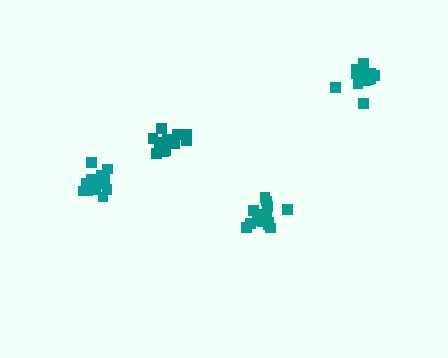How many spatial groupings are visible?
There are 4 spatial groupings.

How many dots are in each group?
Group 1: 15 dots, Group 2: 14 dots, Group 3: 15 dots, Group 4: 18 dots (62 total).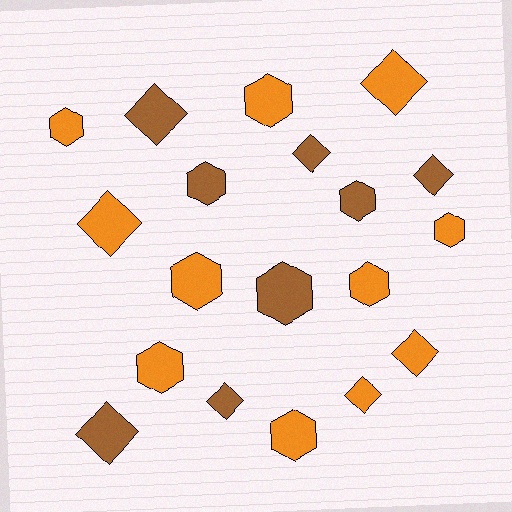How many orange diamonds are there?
There are 4 orange diamonds.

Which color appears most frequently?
Orange, with 11 objects.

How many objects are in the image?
There are 19 objects.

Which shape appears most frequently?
Hexagon, with 10 objects.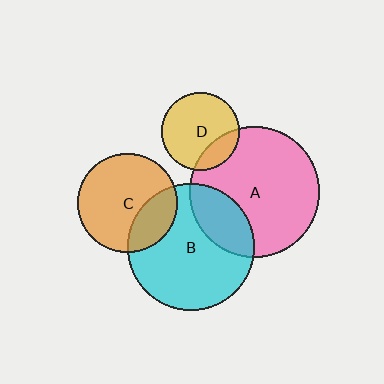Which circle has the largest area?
Circle A (pink).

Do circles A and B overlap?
Yes.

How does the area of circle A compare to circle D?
Approximately 2.8 times.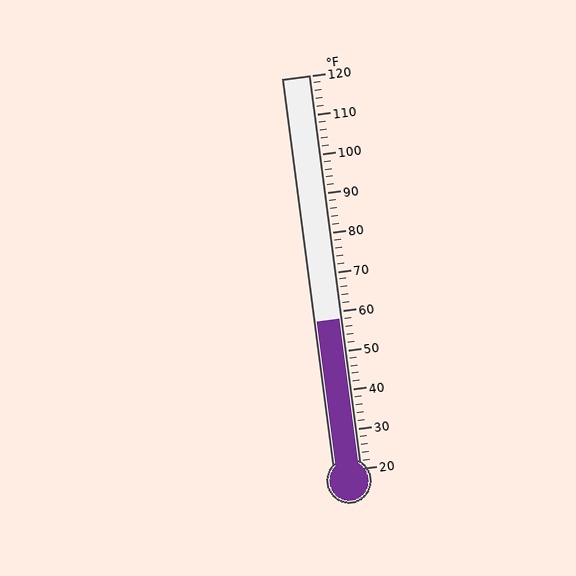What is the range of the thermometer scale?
The thermometer scale ranges from 20°F to 120°F.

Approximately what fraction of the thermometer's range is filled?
The thermometer is filled to approximately 40% of its range.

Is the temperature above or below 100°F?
The temperature is below 100°F.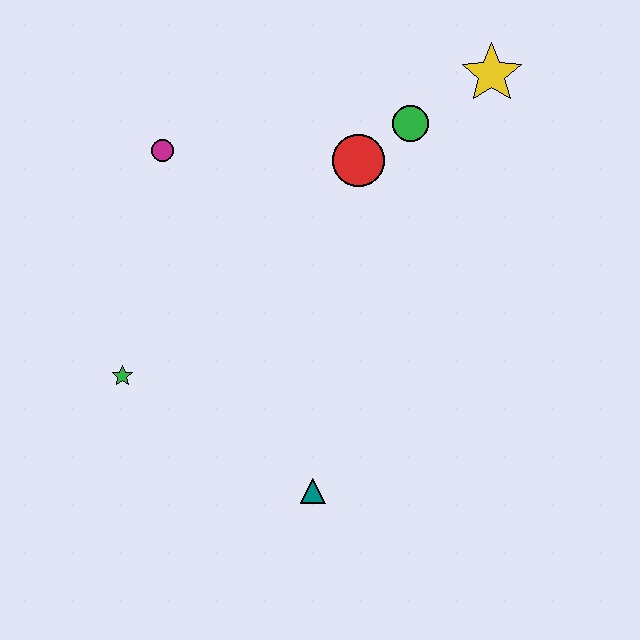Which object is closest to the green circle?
The red circle is closest to the green circle.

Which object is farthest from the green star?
The yellow star is farthest from the green star.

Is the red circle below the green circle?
Yes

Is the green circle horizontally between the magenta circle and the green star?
No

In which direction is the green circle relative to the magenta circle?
The green circle is to the right of the magenta circle.